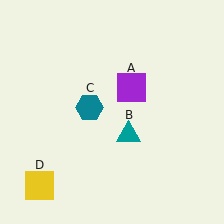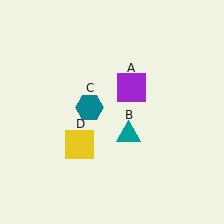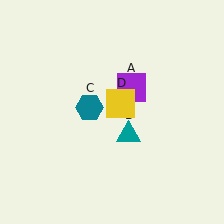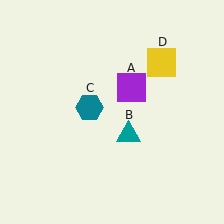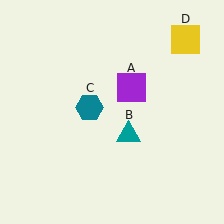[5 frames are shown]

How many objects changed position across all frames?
1 object changed position: yellow square (object D).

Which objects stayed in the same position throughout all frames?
Purple square (object A) and teal triangle (object B) and teal hexagon (object C) remained stationary.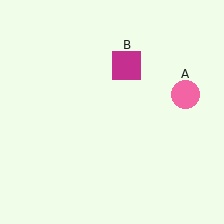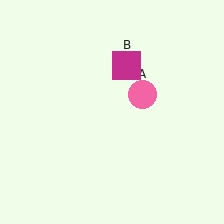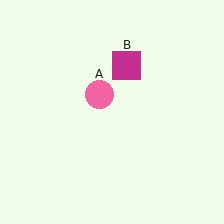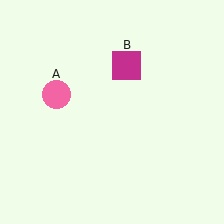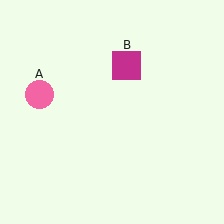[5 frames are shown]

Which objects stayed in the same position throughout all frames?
Magenta square (object B) remained stationary.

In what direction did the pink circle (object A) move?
The pink circle (object A) moved left.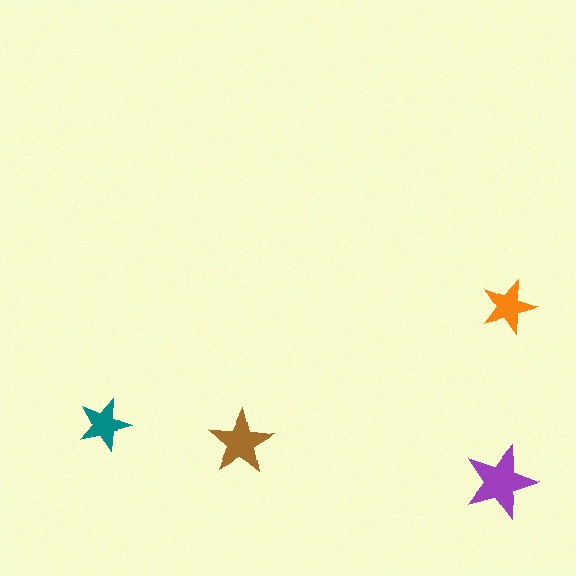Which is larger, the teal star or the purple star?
The purple one.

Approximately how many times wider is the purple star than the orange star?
About 1.5 times wider.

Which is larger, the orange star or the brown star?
The brown one.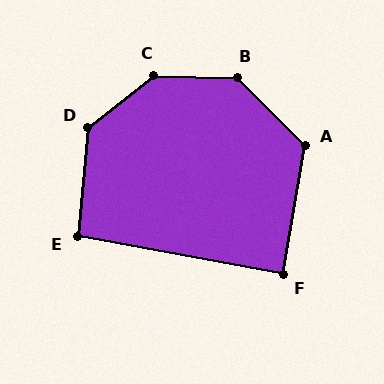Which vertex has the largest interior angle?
C, at approximately 140 degrees.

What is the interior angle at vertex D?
Approximately 133 degrees (obtuse).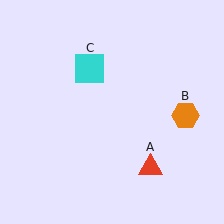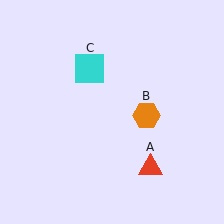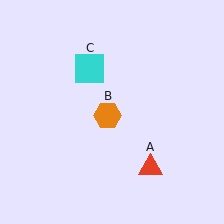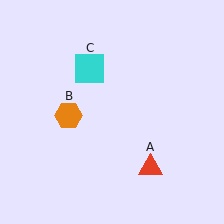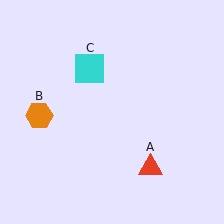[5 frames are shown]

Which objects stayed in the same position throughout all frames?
Red triangle (object A) and cyan square (object C) remained stationary.